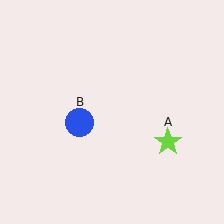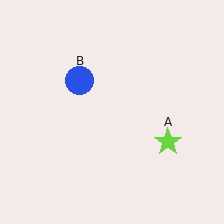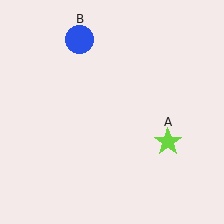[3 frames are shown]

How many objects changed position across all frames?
1 object changed position: blue circle (object B).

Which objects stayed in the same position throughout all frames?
Lime star (object A) remained stationary.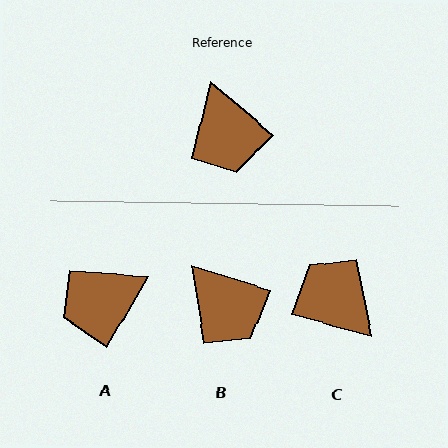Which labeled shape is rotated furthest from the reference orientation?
C, about 155 degrees away.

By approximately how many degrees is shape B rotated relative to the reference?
Approximately 23 degrees counter-clockwise.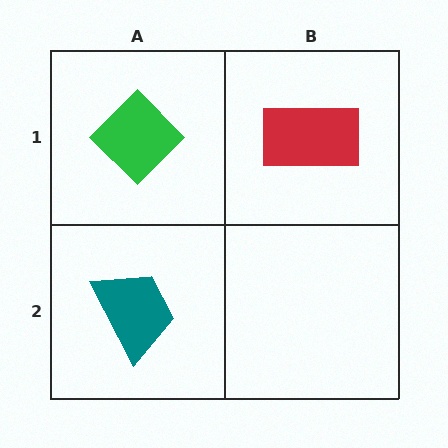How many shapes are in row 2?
1 shape.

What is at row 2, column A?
A teal trapezoid.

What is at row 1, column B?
A red rectangle.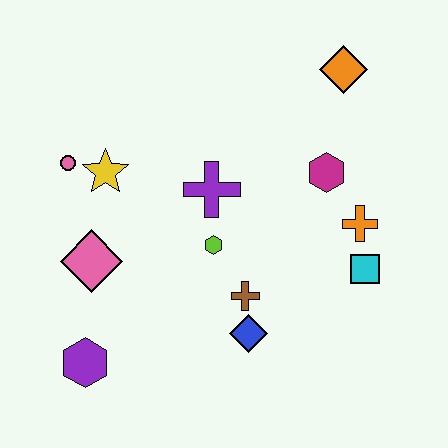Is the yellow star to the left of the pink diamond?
No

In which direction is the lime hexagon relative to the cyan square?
The lime hexagon is to the left of the cyan square.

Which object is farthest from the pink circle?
The cyan square is farthest from the pink circle.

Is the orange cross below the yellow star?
Yes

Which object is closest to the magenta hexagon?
The orange cross is closest to the magenta hexagon.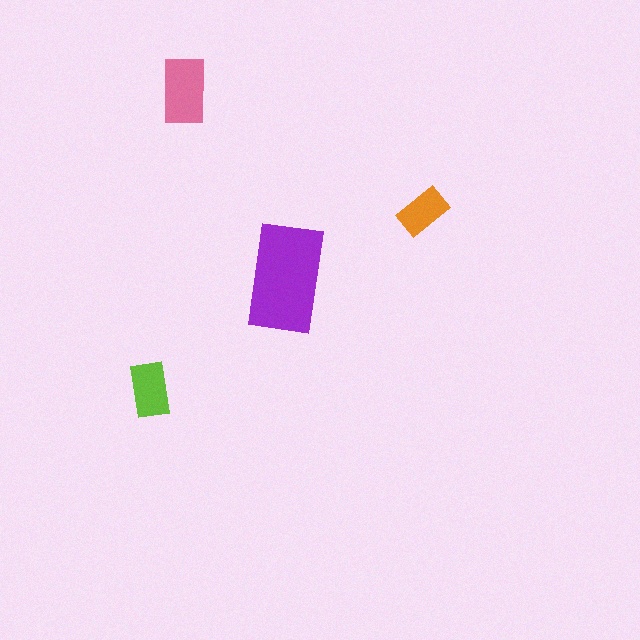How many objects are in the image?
There are 4 objects in the image.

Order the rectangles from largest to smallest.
the purple one, the pink one, the lime one, the orange one.